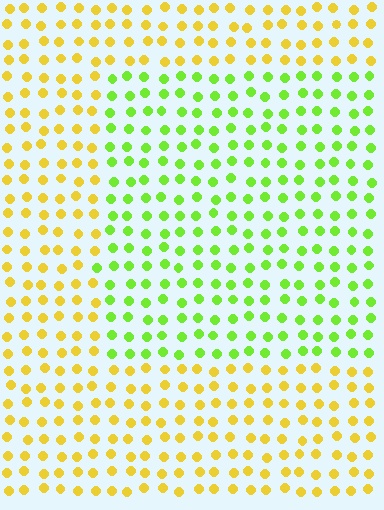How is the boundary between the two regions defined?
The boundary is defined purely by a slight shift in hue (about 49 degrees). Spacing, size, and orientation are identical on both sides.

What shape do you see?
I see a rectangle.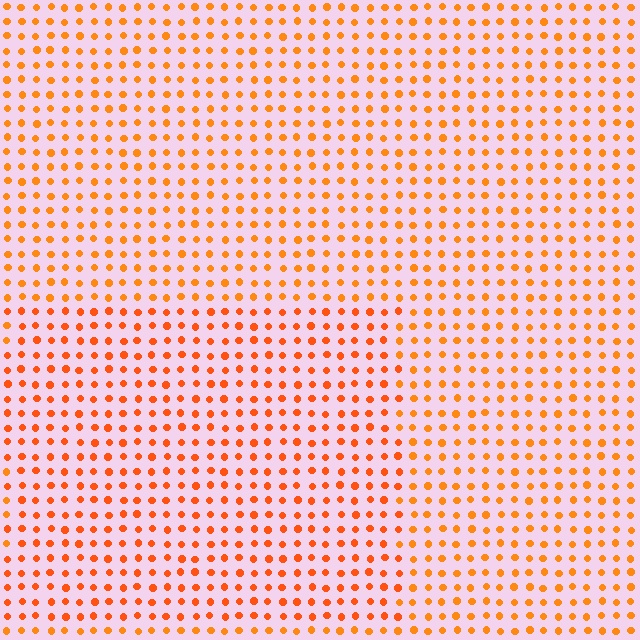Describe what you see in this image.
The image is filled with small orange elements in a uniform arrangement. A rectangle-shaped region is visible where the elements are tinted to a slightly different hue, forming a subtle color boundary.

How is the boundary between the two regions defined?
The boundary is defined purely by a slight shift in hue (about 14 degrees). Spacing, size, and orientation are identical on both sides.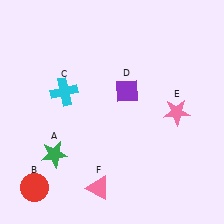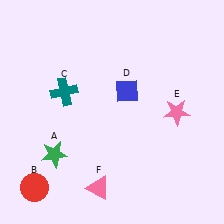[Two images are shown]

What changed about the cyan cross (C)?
In Image 1, C is cyan. In Image 2, it changed to teal.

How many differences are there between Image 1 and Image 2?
There are 2 differences between the two images.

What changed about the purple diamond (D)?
In Image 1, D is purple. In Image 2, it changed to blue.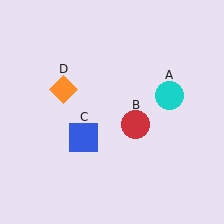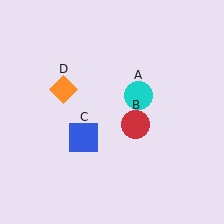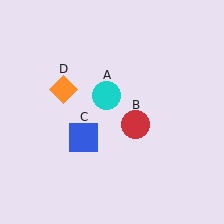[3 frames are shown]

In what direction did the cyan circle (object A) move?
The cyan circle (object A) moved left.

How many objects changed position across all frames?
1 object changed position: cyan circle (object A).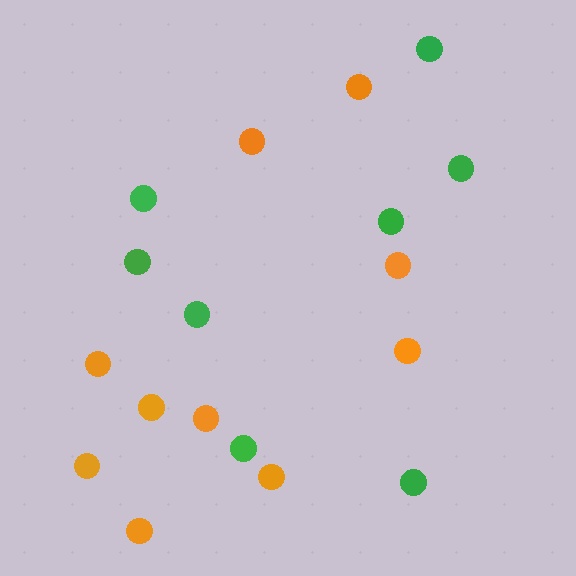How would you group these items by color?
There are 2 groups: one group of orange circles (10) and one group of green circles (8).